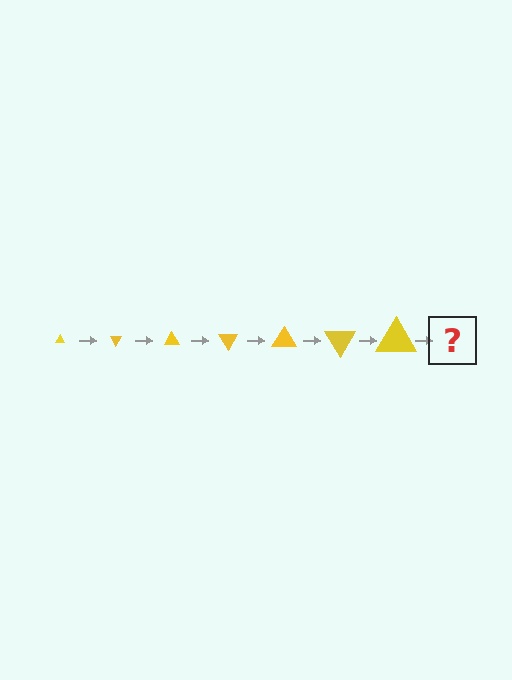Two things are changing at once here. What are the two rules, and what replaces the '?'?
The two rules are that the triangle grows larger each step and it rotates 60 degrees each step. The '?' should be a triangle, larger than the previous one and rotated 420 degrees from the start.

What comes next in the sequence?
The next element should be a triangle, larger than the previous one and rotated 420 degrees from the start.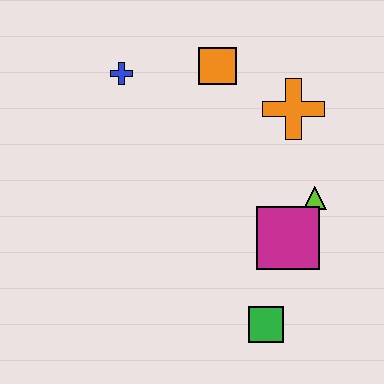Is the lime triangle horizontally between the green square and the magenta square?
No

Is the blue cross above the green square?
Yes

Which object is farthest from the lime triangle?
The blue cross is farthest from the lime triangle.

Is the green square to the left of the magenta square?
Yes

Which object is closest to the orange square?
The orange cross is closest to the orange square.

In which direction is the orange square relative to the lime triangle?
The orange square is above the lime triangle.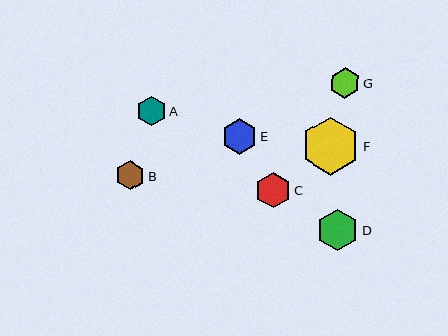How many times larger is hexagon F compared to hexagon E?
Hexagon F is approximately 1.6 times the size of hexagon E.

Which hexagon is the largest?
Hexagon F is the largest with a size of approximately 58 pixels.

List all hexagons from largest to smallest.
From largest to smallest: F, D, E, C, G, A, B.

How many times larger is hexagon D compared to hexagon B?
Hexagon D is approximately 1.4 times the size of hexagon B.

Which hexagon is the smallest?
Hexagon B is the smallest with a size of approximately 29 pixels.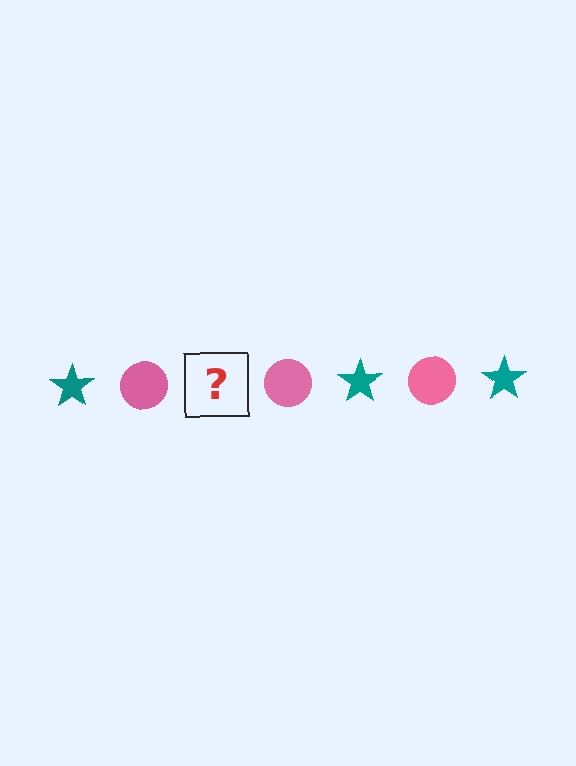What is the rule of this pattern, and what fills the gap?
The rule is that the pattern alternates between teal star and pink circle. The gap should be filled with a teal star.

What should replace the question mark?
The question mark should be replaced with a teal star.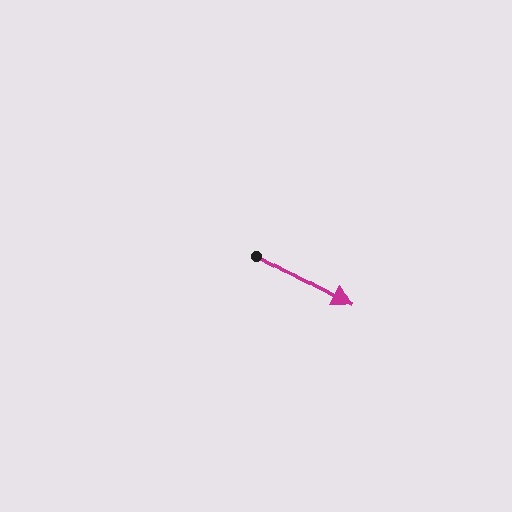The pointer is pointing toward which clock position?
Roughly 4 o'clock.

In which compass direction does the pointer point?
Southeast.